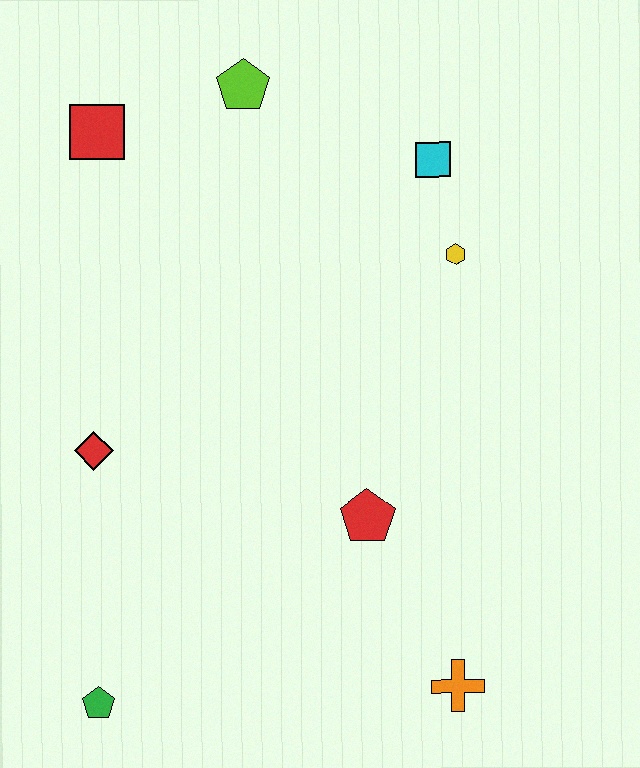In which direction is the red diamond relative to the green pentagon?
The red diamond is above the green pentagon.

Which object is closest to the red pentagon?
The orange cross is closest to the red pentagon.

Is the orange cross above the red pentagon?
No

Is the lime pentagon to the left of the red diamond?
No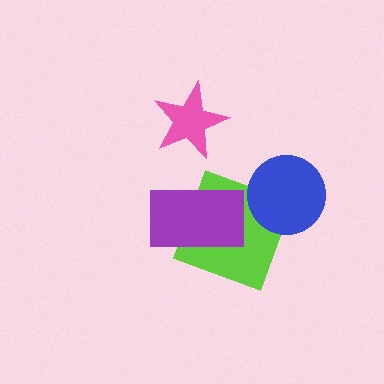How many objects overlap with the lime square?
2 objects overlap with the lime square.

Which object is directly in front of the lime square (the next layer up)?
The purple rectangle is directly in front of the lime square.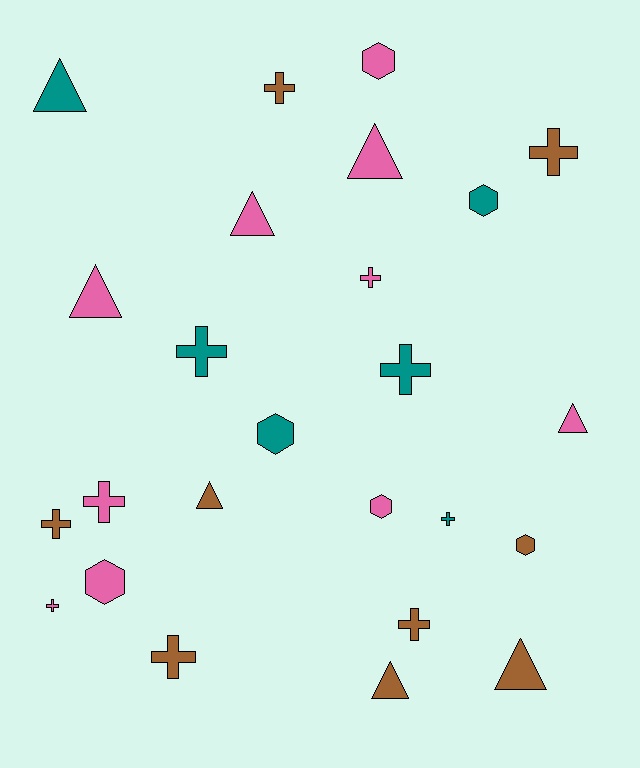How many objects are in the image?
There are 25 objects.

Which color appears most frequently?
Pink, with 10 objects.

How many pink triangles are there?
There are 4 pink triangles.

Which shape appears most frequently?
Cross, with 11 objects.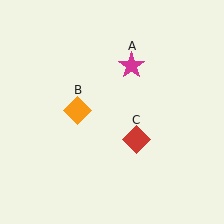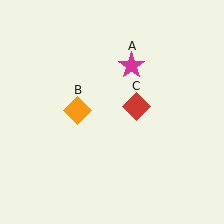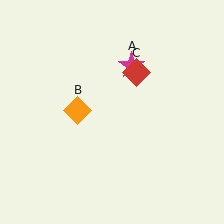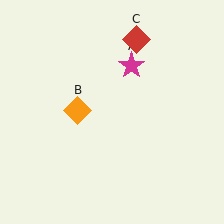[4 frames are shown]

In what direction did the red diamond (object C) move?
The red diamond (object C) moved up.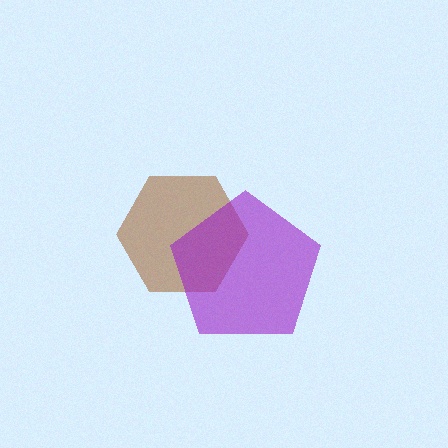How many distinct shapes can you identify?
There are 2 distinct shapes: a brown hexagon, a purple pentagon.